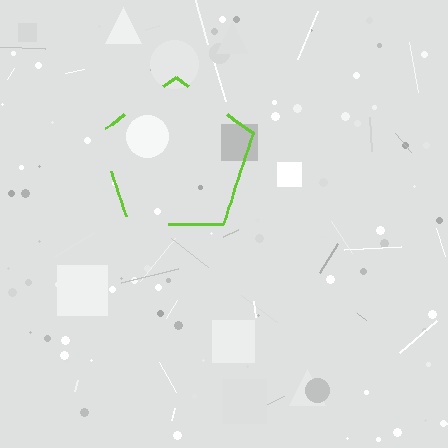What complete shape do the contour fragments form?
The contour fragments form a pentagon.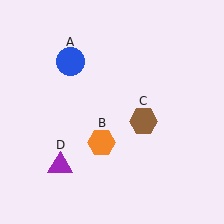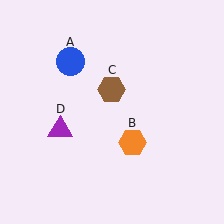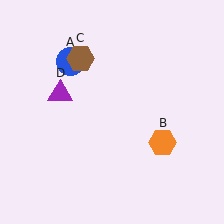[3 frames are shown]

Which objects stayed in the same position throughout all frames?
Blue circle (object A) remained stationary.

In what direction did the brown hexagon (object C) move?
The brown hexagon (object C) moved up and to the left.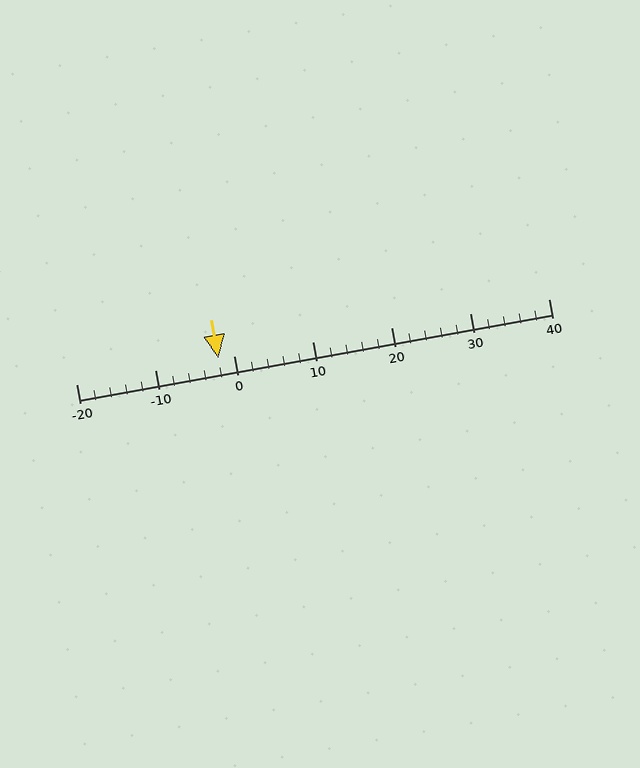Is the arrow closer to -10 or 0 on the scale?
The arrow is closer to 0.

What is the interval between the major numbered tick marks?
The major tick marks are spaced 10 units apart.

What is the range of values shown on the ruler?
The ruler shows values from -20 to 40.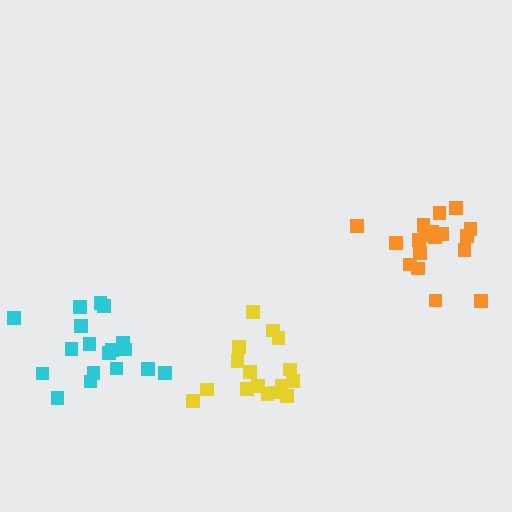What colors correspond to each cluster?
The clusters are colored: yellow, orange, cyan.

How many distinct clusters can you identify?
There are 3 distinct clusters.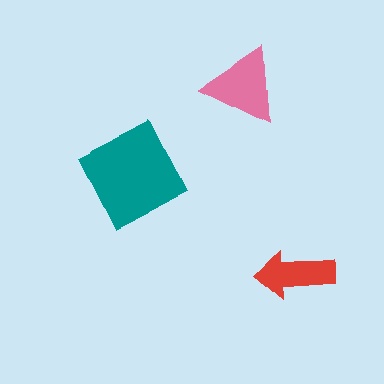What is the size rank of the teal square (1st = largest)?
1st.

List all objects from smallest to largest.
The red arrow, the pink triangle, the teal square.